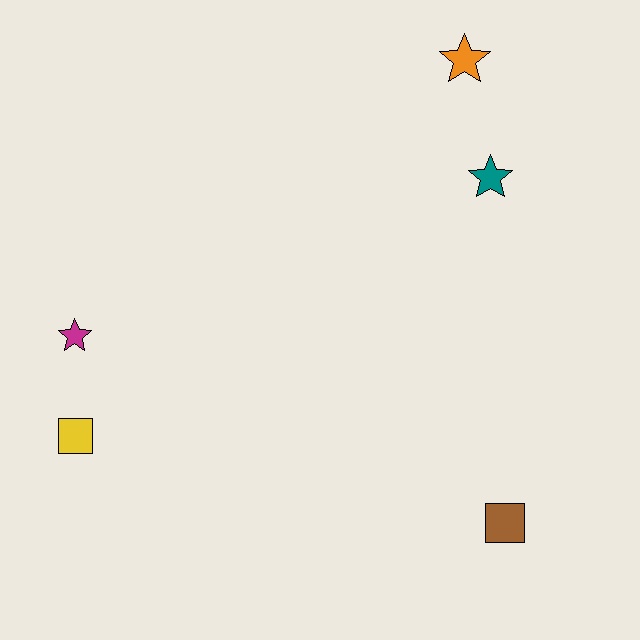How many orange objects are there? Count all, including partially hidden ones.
There is 1 orange object.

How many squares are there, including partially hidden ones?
There are 2 squares.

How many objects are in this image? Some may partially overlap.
There are 5 objects.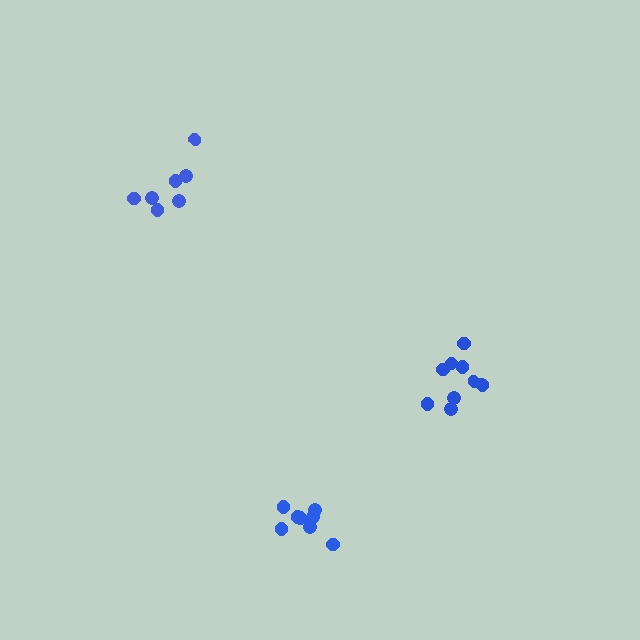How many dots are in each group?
Group 1: 8 dots, Group 2: 9 dots, Group 3: 7 dots (24 total).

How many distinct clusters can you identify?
There are 3 distinct clusters.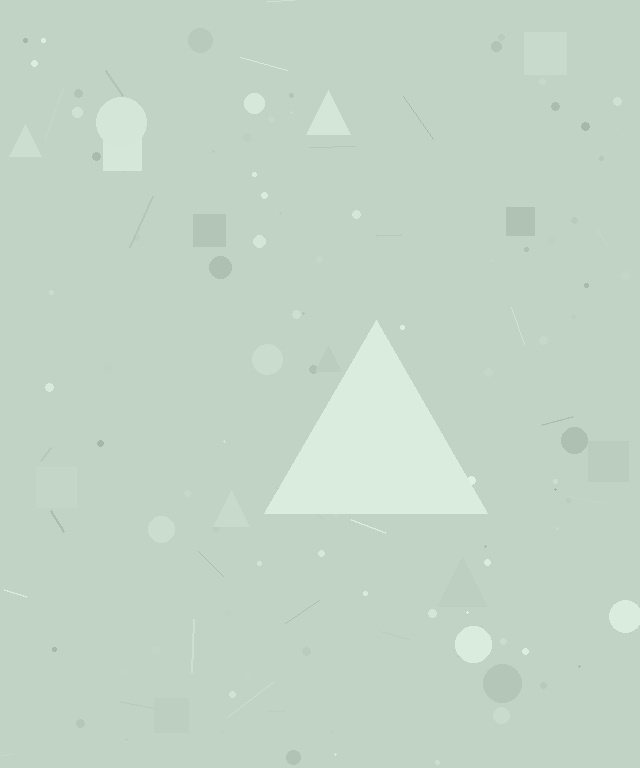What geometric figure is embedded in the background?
A triangle is embedded in the background.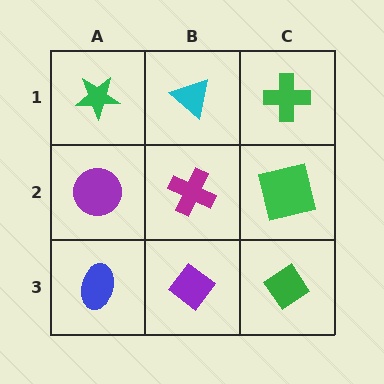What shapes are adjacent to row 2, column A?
A green star (row 1, column A), a blue ellipse (row 3, column A), a magenta cross (row 2, column B).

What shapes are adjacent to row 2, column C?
A green cross (row 1, column C), a green diamond (row 3, column C), a magenta cross (row 2, column B).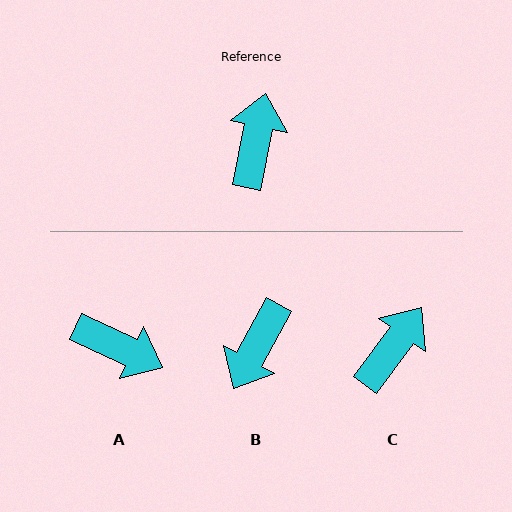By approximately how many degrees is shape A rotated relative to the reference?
Approximately 104 degrees clockwise.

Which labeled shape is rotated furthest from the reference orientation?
B, about 163 degrees away.